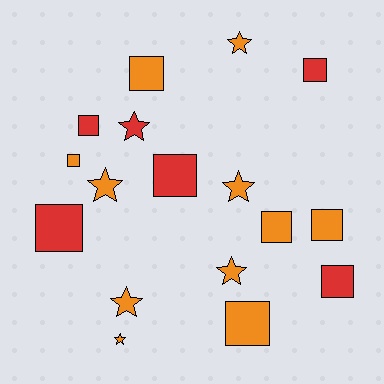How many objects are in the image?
There are 17 objects.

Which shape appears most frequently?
Square, with 10 objects.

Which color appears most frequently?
Orange, with 11 objects.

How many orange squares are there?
There are 5 orange squares.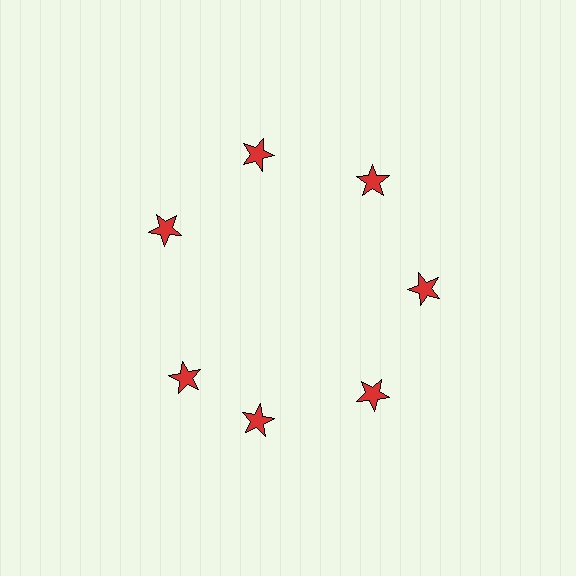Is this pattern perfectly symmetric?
No. The 7 red stars are arranged in a ring, but one element near the 8 o'clock position is rotated out of alignment along the ring, breaking the 7-fold rotational symmetry.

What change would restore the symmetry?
The symmetry would be restored by rotating it back into even spacing with its neighbors so that all 7 stars sit at equal angles and equal distance from the center.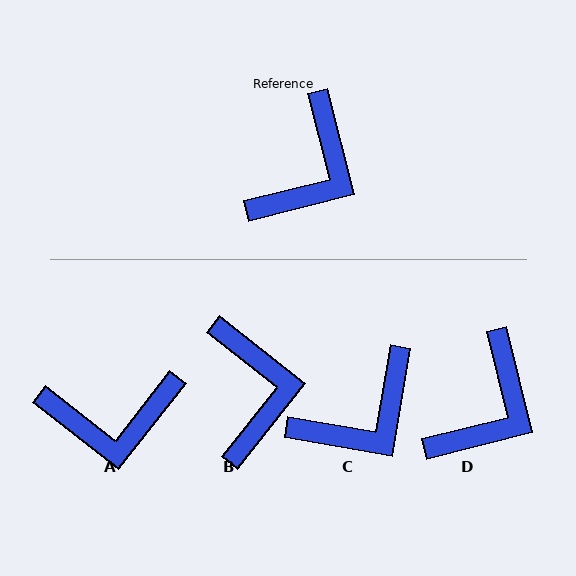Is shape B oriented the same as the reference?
No, it is off by about 38 degrees.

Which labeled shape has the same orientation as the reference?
D.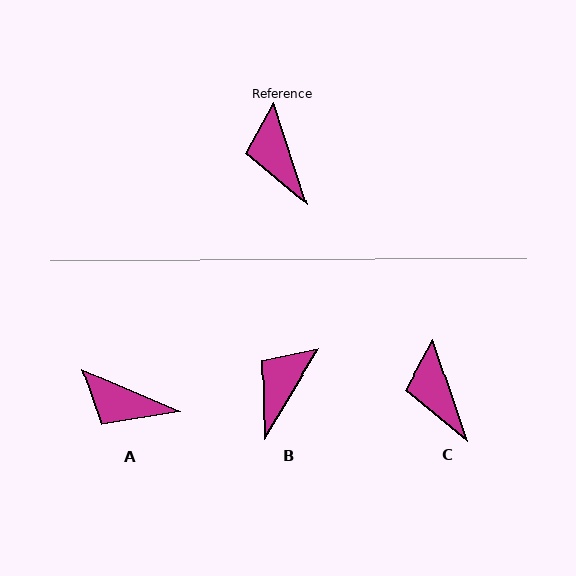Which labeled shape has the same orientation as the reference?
C.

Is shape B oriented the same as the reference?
No, it is off by about 49 degrees.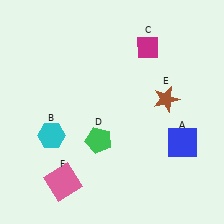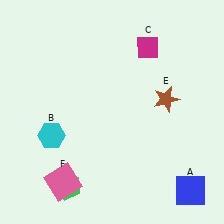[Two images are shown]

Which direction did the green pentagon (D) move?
The green pentagon (D) moved down.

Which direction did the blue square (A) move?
The blue square (A) moved down.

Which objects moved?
The objects that moved are: the blue square (A), the green pentagon (D).